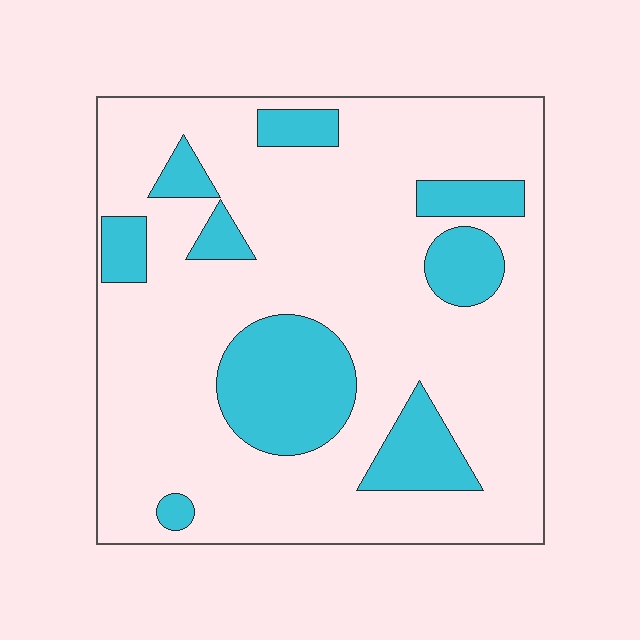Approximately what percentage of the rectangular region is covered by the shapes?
Approximately 20%.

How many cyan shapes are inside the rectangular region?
9.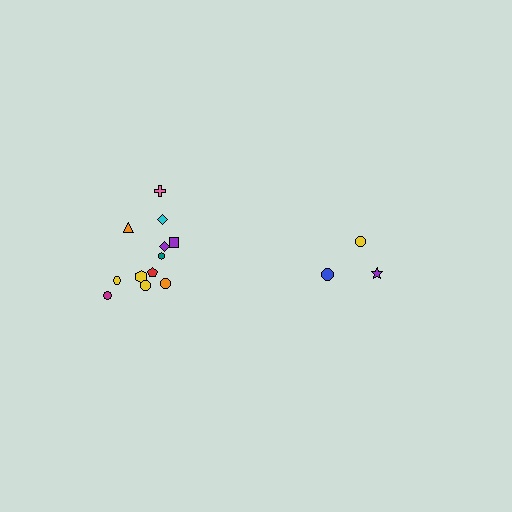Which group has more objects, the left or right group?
The left group.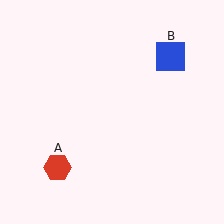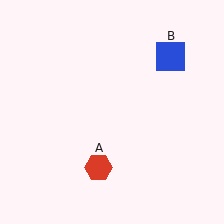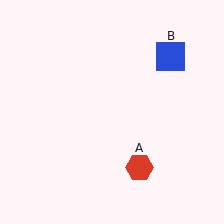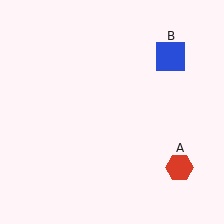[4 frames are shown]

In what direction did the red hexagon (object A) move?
The red hexagon (object A) moved right.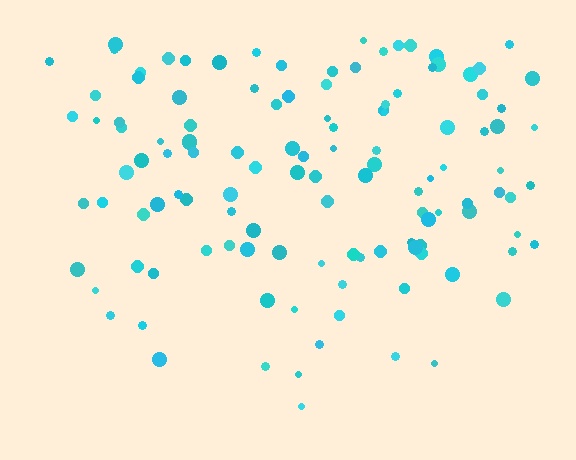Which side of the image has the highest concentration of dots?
The top.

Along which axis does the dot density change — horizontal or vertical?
Vertical.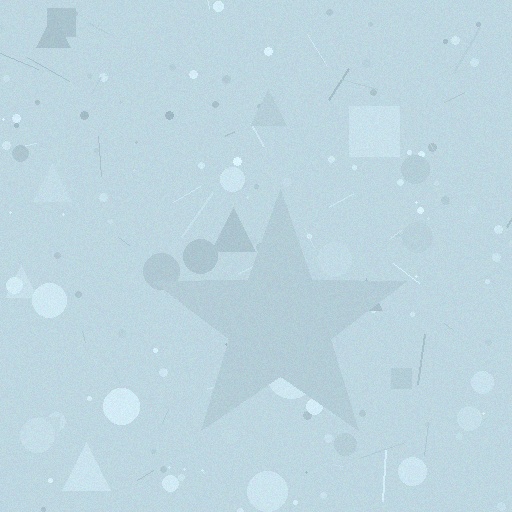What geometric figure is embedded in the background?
A star is embedded in the background.